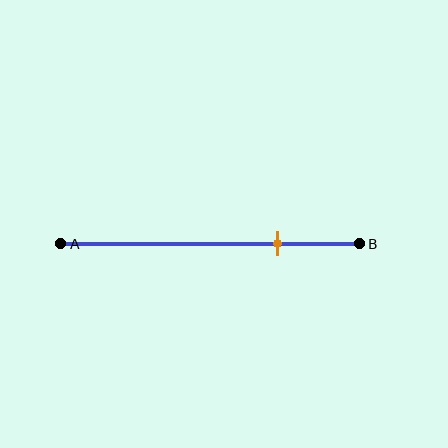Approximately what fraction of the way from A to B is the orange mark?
The orange mark is approximately 75% of the way from A to B.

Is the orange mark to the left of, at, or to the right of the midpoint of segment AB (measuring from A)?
The orange mark is to the right of the midpoint of segment AB.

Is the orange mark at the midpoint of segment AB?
No, the mark is at about 75% from A, not at the 50% midpoint.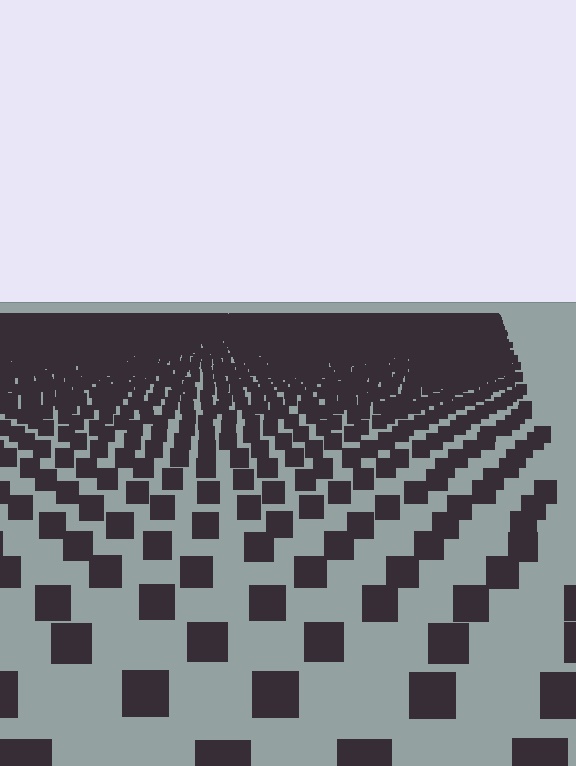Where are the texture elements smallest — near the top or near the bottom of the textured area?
Near the top.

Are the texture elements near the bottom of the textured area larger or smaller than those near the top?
Larger. Near the bottom, elements are closer to the viewer and appear at a bigger on-screen size.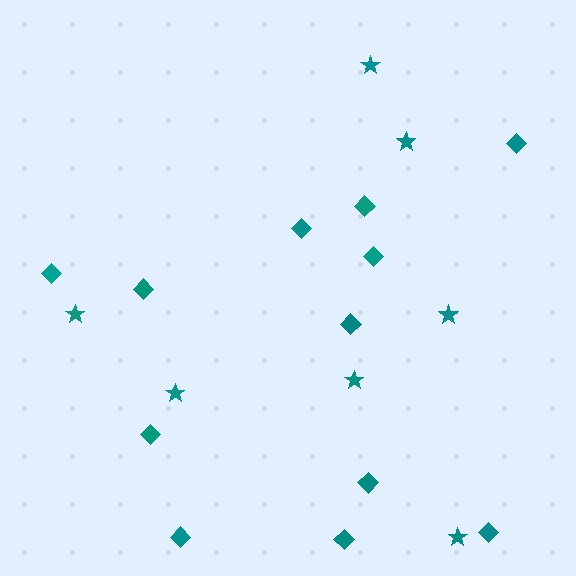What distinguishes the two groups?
There are 2 groups: one group of stars (7) and one group of diamonds (12).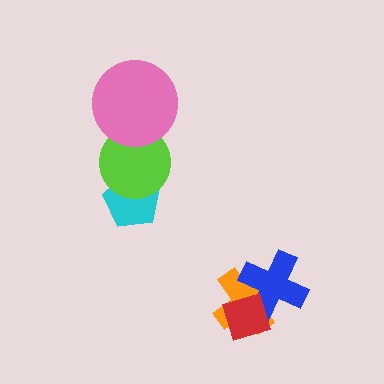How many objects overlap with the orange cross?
2 objects overlap with the orange cross.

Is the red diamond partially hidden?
No, no other shape covers it.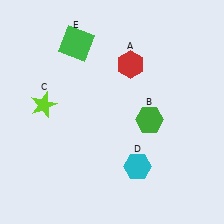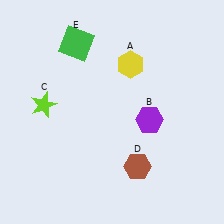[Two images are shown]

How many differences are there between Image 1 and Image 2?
There are 3 differences between the two images.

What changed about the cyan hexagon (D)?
In Image 1, D is cyan. In Image 2, it changed to brown.